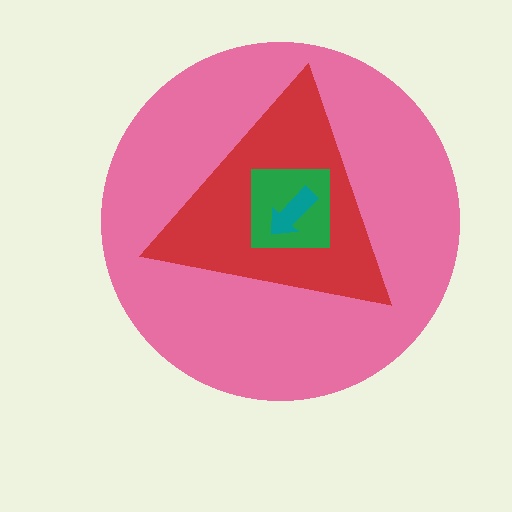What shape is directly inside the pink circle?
The red triangle.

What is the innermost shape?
The teal arrow.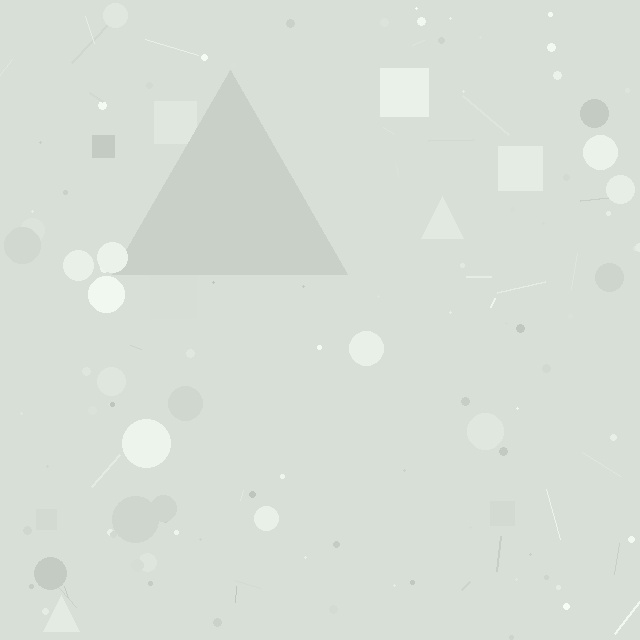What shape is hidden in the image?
A triangle is hidden in the image.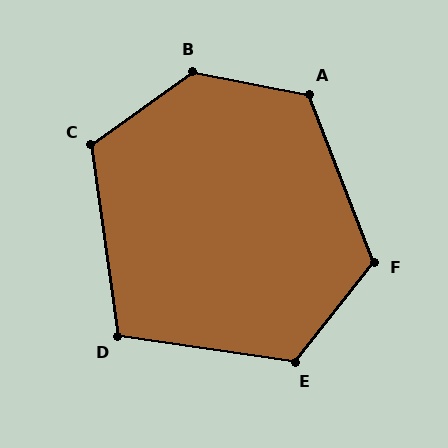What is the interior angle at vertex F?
Approximately 120 degrees (obtuse).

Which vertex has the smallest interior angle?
D, at approximately 106 degrees.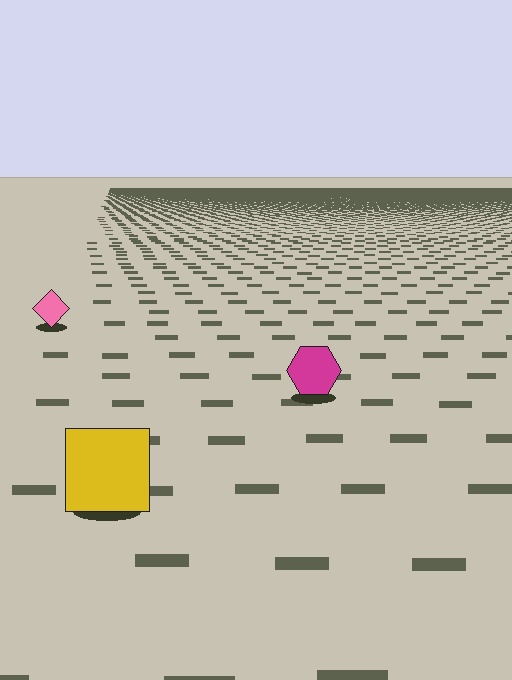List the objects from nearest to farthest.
From nearest to farthest: the yellow square, the magenta hexagon, the pink diamond.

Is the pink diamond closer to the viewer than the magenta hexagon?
No. The magenta hexagon is closer — you can tell from the texture gradient: the ground texture is coarser near it.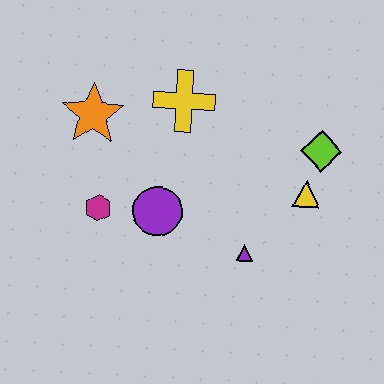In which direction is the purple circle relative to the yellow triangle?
The purple circle is to the left of the yellow triangle.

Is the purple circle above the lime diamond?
No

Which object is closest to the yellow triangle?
The lime diamond is closest to the yellow triangle.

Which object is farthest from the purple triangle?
The orange star is farthest from the purple triangle.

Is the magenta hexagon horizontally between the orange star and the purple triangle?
Yes